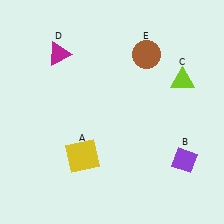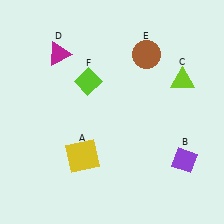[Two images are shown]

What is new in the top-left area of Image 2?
A lime diamond (F) was added in the top-left area of Image 2.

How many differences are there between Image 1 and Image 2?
There is 1 difference between the two images.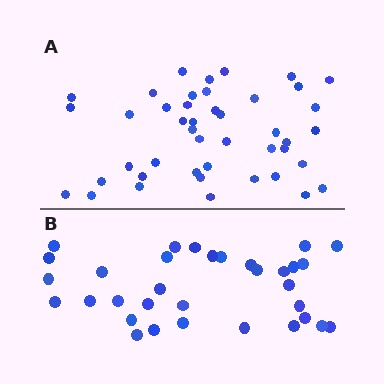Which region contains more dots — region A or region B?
Region A (the top region) has more dots.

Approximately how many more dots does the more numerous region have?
Region A has roughly 12 or so more dots than region B.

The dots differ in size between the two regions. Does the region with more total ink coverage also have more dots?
No. Region B has more total ink coverage because its dots are larger, but region A actually contains more individual dots. Total area can be misleading — the number of items is what matters here.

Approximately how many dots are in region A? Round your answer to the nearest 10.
About 40 dots. (The exact count is 44, which rounds to 40.)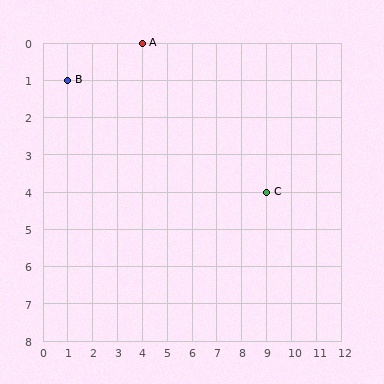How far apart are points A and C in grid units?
Points A and C are 5 columns and 4 rows apart (about 6.4 grid units diagonally).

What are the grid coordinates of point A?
Point A is at grid coordinates (4, 0).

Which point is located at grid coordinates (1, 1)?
Point B is at (1, 1).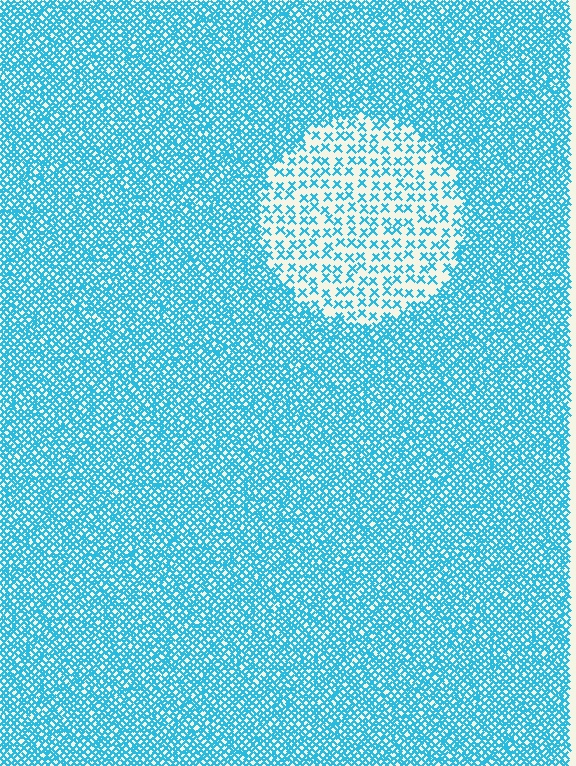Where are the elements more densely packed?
The elements are more densely packed outside the circle boundary.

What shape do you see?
I see a circle.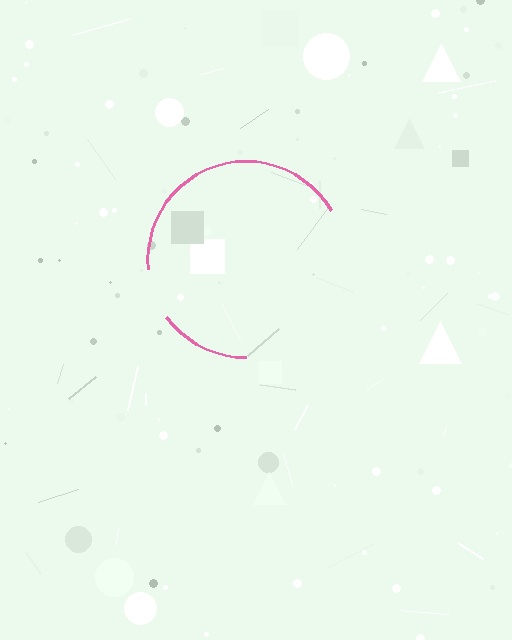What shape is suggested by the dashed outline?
The dashed outline suggests a circle.